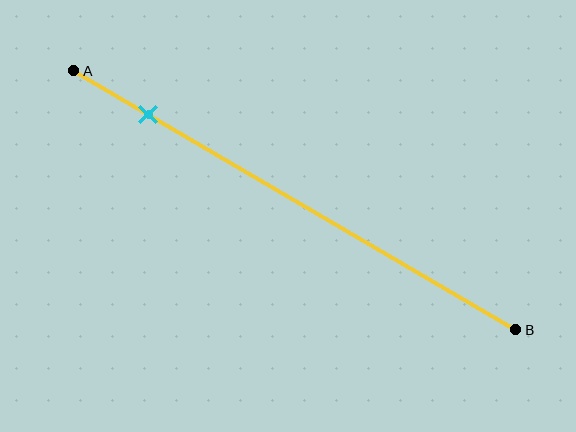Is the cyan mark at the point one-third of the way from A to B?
No, the mark is at about 15% from A, not at the 33% one-third point.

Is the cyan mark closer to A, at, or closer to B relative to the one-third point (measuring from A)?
The cyan mark is closer to point A than the one-third point of segment AB.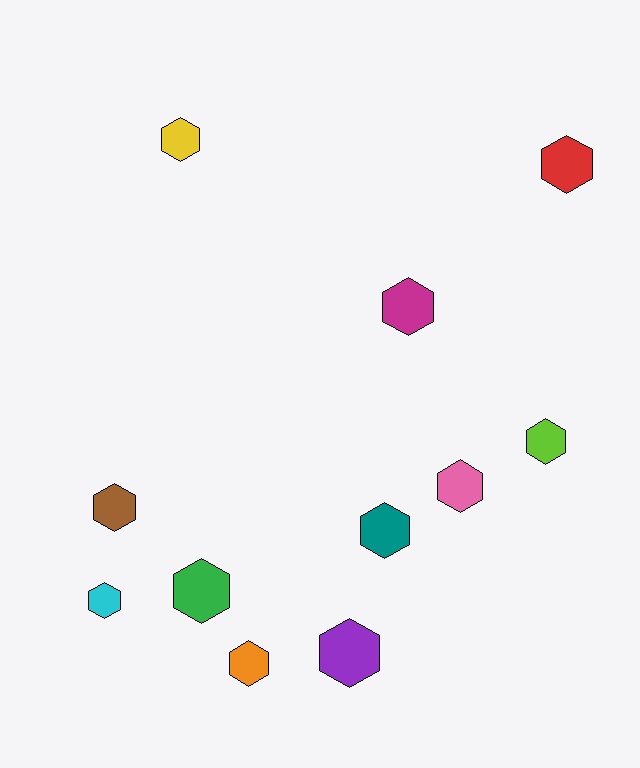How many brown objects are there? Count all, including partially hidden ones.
There is 1 brown object.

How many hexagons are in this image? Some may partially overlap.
There are 11 hexagons.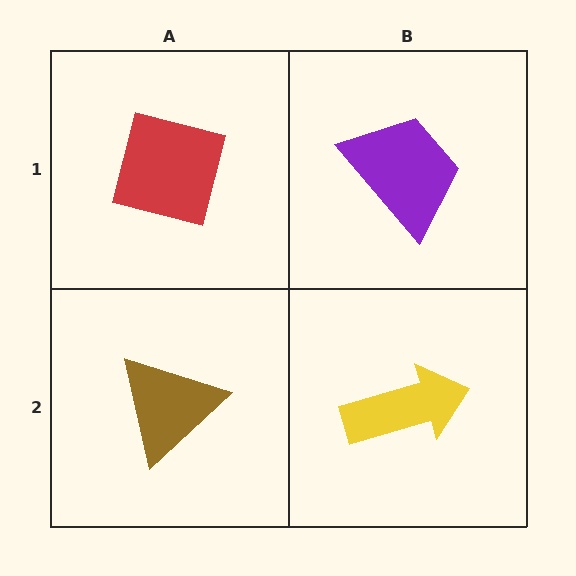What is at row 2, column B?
A yellow arrow.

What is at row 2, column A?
A brown triangle.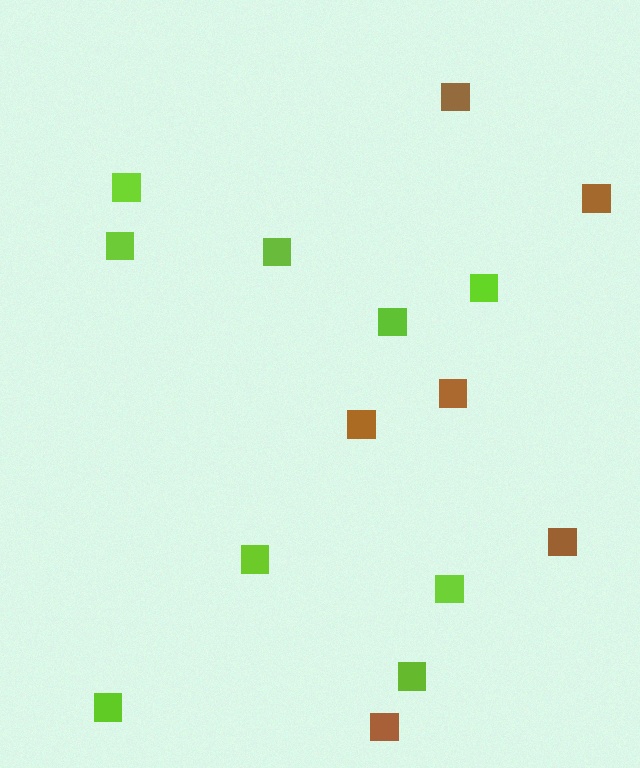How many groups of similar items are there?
There are 2 groups: one group of brown squares (6) and one group of lime squares (9).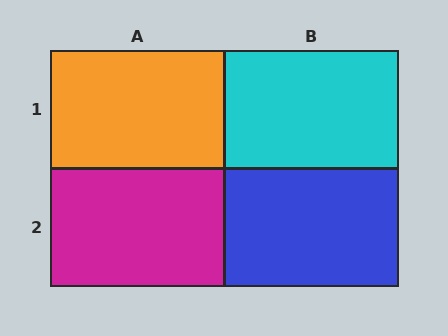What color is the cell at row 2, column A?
Magenta.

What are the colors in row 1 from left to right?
Orange, cyan.